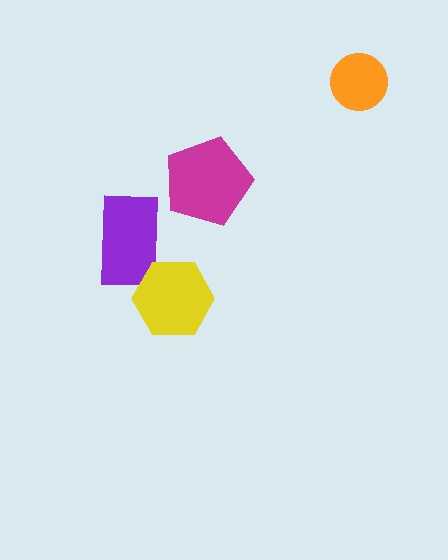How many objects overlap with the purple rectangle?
1 object overlaps with the purple rectangle.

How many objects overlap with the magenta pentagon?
0 objects overlap with the magenta pentagon.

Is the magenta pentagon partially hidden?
No, no other shape covers it.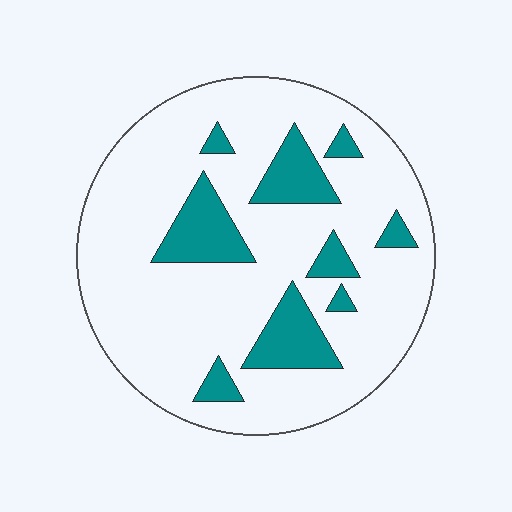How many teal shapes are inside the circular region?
9.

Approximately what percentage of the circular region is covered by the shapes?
Approximately 20%.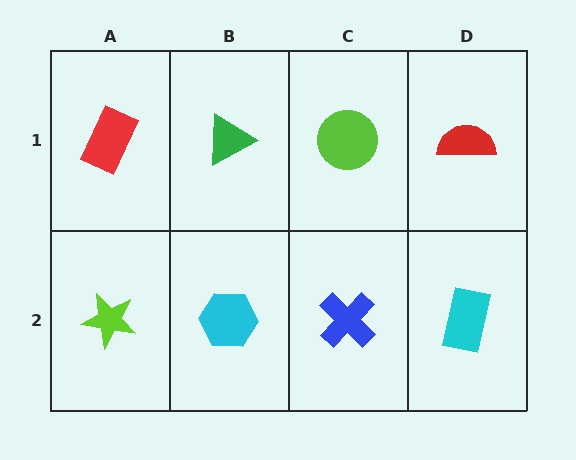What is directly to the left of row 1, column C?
A green triangle.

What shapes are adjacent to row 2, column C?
A lime circle (row 1, column C), a cyan hexagon (row 2, column B), a cyan rectangle (row 2, column D).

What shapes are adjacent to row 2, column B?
A green triangle (row 1, column B), a lime star (row 2, column A), a blue cross (row 2, column C).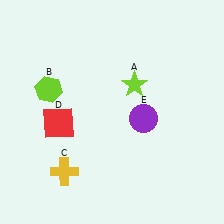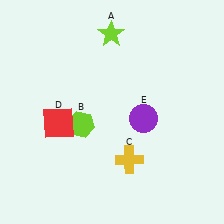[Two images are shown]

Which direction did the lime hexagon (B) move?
The lime hexagon (B) moved down.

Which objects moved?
The objects that moved are: the lime star (A), the lime hexagon (B), the yellow cross (C).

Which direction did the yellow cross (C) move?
The yellow cross (C) moved right.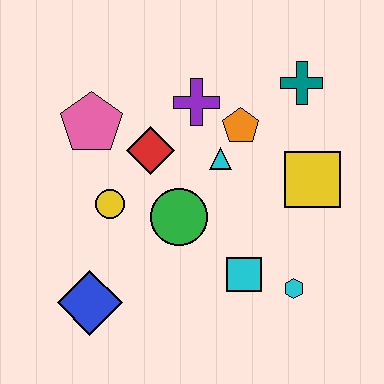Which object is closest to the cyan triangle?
The orange pentagon is closest to the cyan triangle.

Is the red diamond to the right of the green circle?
No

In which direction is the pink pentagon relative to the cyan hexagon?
The pink pentagon is to the left of the cyan hexagon.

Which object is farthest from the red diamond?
The cyan hexagon is farthest from the red diamond.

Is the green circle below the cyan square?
No